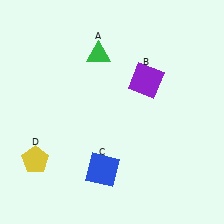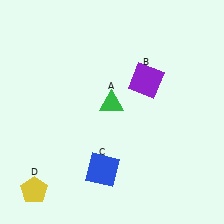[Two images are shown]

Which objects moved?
The objects that moved are: the green triangle (A), the yellow pentagon (D).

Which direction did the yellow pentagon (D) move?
The yellow pentagon (D) moved down.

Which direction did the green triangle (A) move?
The green triangle (A) moved down.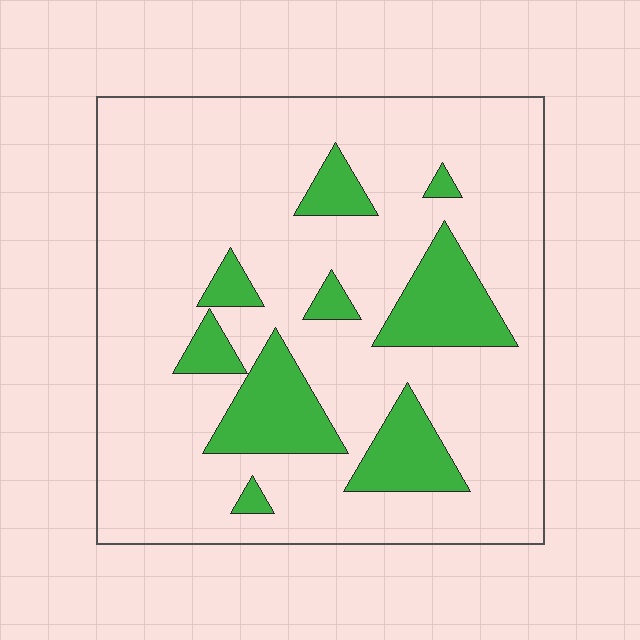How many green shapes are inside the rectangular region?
9.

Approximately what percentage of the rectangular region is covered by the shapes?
Approximately 20%.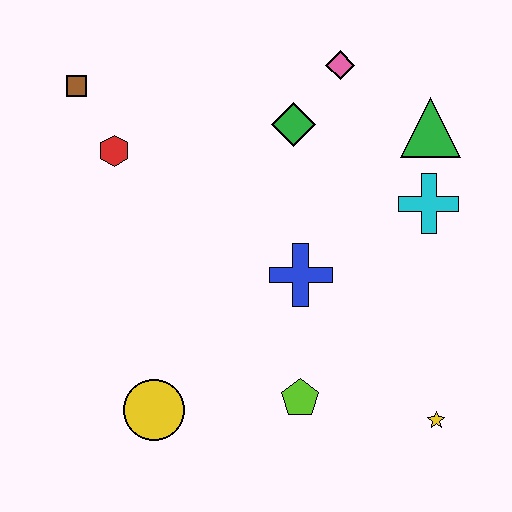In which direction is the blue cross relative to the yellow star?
The blue cross is above the yellow star.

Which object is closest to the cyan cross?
The green triangle is closest to the cyan cross.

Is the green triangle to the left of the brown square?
No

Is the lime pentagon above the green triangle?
No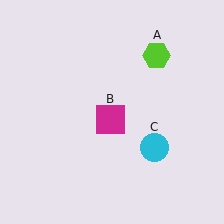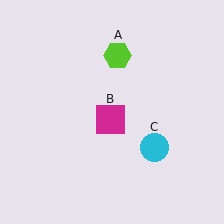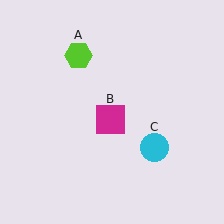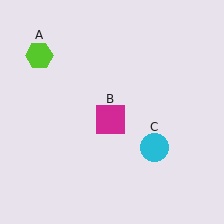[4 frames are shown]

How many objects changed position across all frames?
1 object changed position: lime hexagon (object A).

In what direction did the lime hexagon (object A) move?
The lime hexagon (object A) moved left.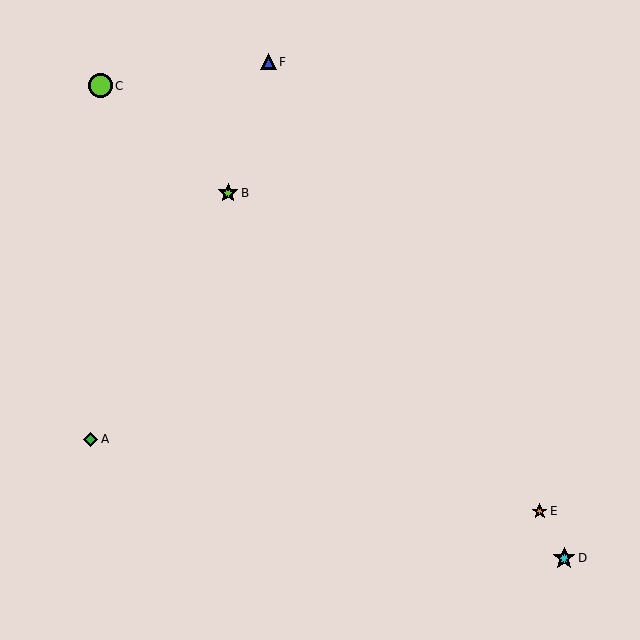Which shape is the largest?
The lime circle (labeled C) is the largest.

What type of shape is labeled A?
Shape A is a green diamond.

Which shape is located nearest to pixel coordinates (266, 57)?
The blue triangle (labeled F) at (268, 62) is nearest to that location.